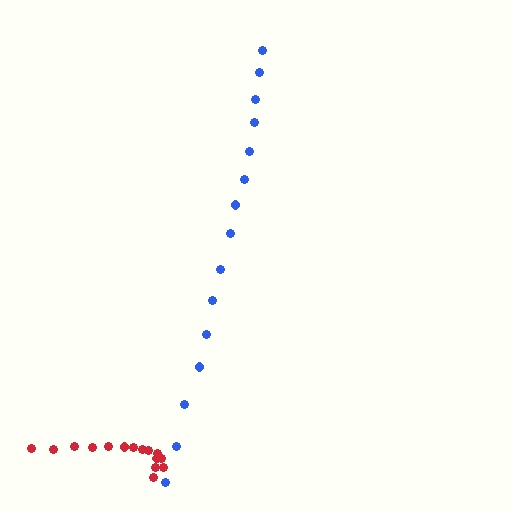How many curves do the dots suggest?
There are 2 distinct paths.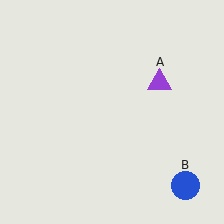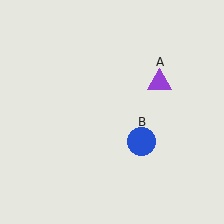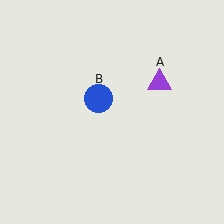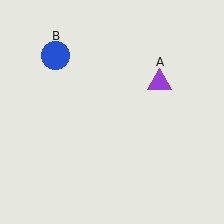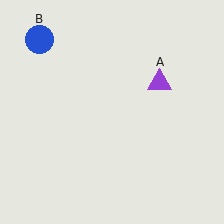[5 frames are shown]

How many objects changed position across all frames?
1 object changed position: blue circle (object B).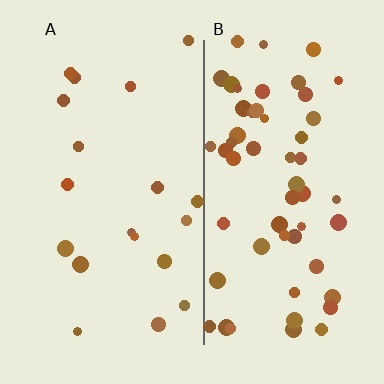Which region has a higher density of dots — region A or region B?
B (the right).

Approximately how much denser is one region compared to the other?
Approximately 3.0× — region B over region A.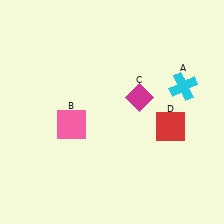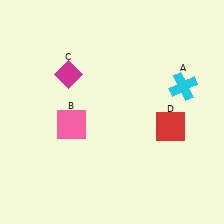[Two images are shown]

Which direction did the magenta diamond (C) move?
The magenta diamond (C) moved left.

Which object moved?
The magenta diamond (C) moved left.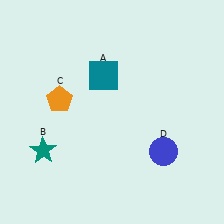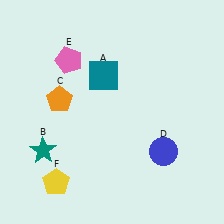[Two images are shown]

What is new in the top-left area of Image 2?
A pink pentagon (E) was added in the top-left area of Image 2.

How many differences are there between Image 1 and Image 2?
There are 2 differences between the two images.